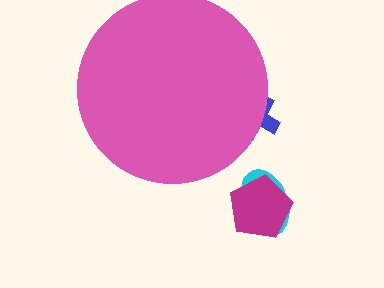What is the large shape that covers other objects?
A pink circle.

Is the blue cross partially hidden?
Yes, the blue cross is partially hidden behind the pink circle.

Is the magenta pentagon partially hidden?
No, the magenta pentagon is fully visible.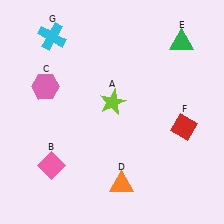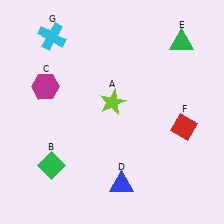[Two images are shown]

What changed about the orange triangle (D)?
In Image 1, D is orange. In Image 2, it changed to blue.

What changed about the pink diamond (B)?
In Image 1, B is pink. In Image 2, it changed to green.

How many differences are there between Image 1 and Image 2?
There are 3 differences between the two images.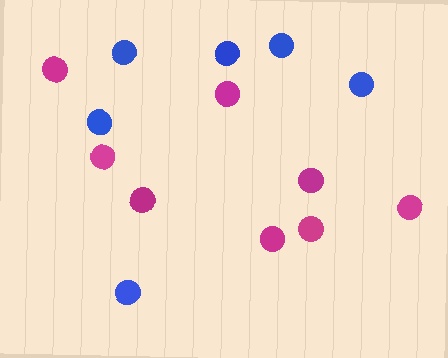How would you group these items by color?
There are 2 groups: one group of blue circles (6) and one group of magenta circles (8).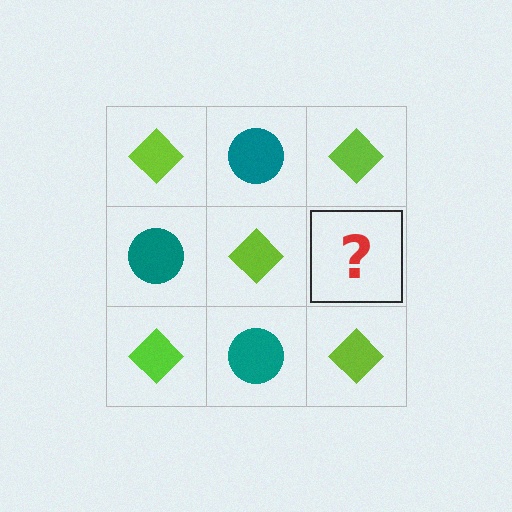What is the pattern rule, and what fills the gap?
The rule is that it alternates lime diamond and teal circle in a checkerboard pattern. The gap should be filled with a teal circle.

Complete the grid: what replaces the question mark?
The question mark should be replaced with a teal circle.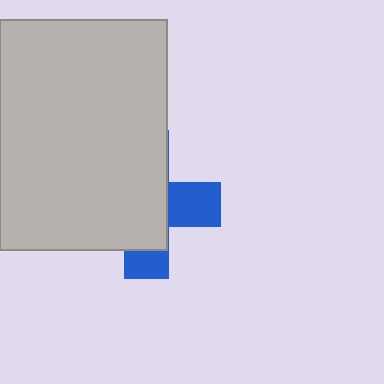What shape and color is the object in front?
The object in front is a light gray rectangle.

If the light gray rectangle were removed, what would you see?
You would see the complete blue cross.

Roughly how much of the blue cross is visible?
A small part of it is visible (roughly 34%).